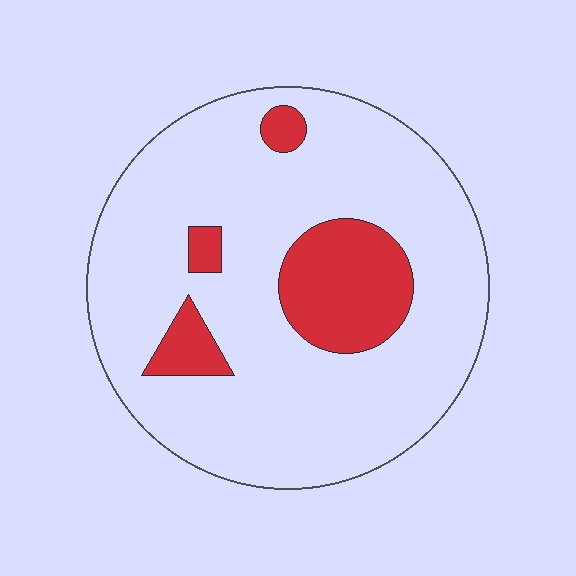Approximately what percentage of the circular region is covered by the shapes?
Approximately 15%.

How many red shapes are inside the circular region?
4.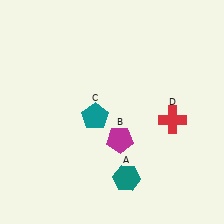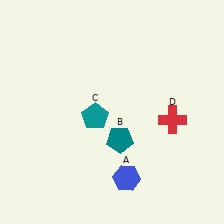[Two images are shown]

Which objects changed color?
A changed from teal to blue. B changed from magenta to teal.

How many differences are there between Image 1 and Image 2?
There are 2 differences between the two images.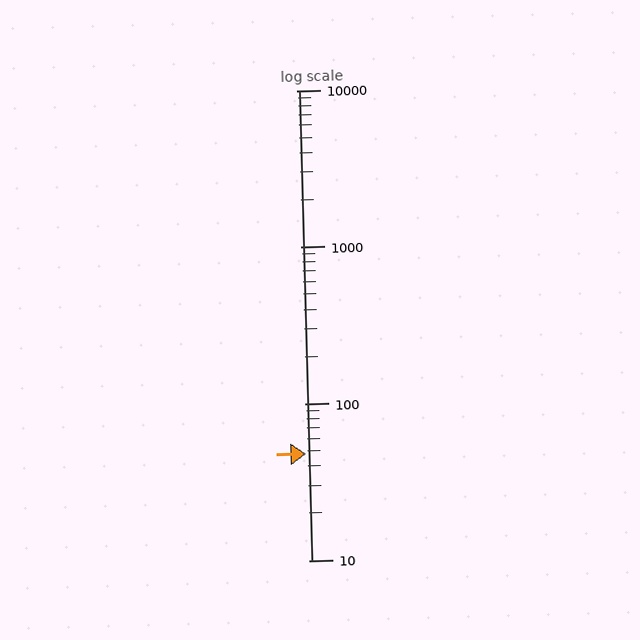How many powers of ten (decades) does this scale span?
The scale spans 3 decades, from 10 to 10000.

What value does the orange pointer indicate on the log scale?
The pointer indicates approximately 48.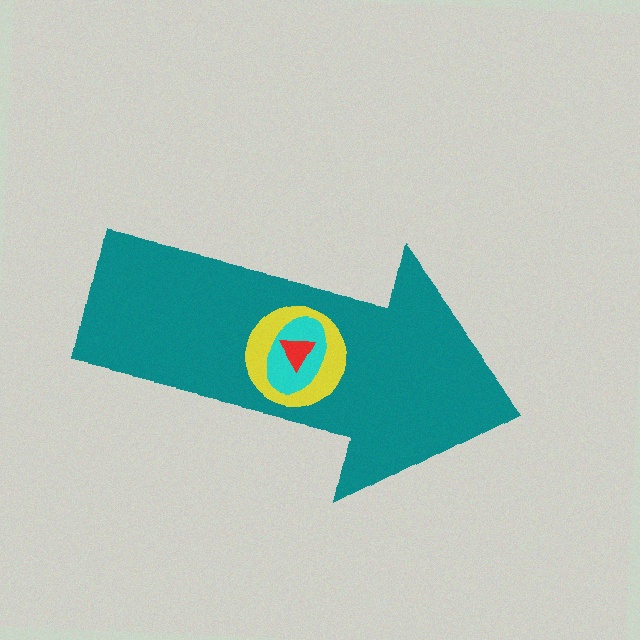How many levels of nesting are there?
4.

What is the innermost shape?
The red triangle.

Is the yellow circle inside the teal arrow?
Yes.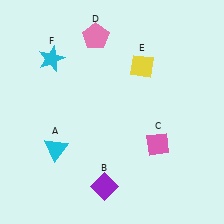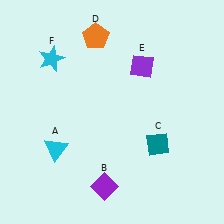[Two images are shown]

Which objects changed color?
C changed from pink to teal. D changed from pink to orange. E changed from yellow to purple.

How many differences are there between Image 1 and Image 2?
There are 3 differences between the two images.